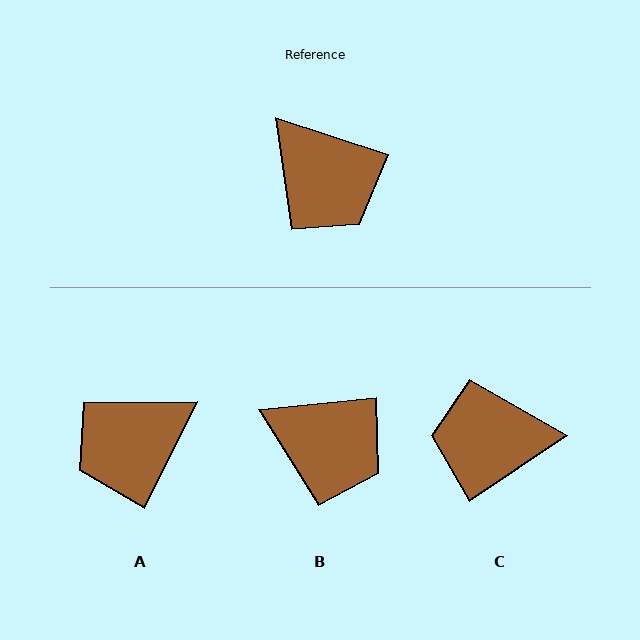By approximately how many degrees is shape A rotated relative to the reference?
Approximately 98 degrees clockwise.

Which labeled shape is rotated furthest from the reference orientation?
C, about 128 degrees away.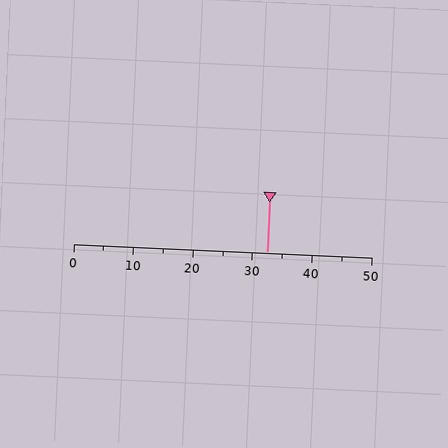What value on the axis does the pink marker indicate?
The marker indicates approximately 32.5.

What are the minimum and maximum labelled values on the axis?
The axis runs from 0 to 50.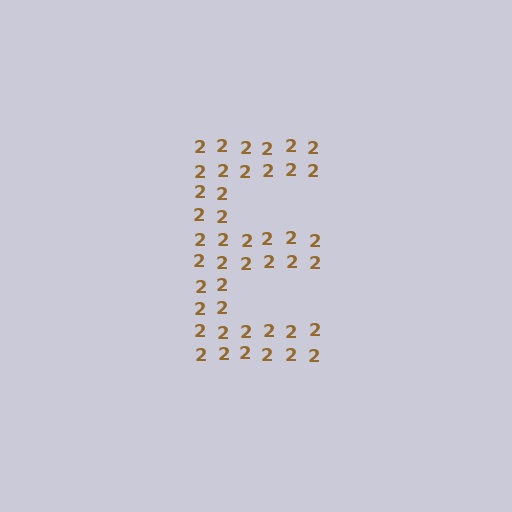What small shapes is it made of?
It is made of small digit 2's.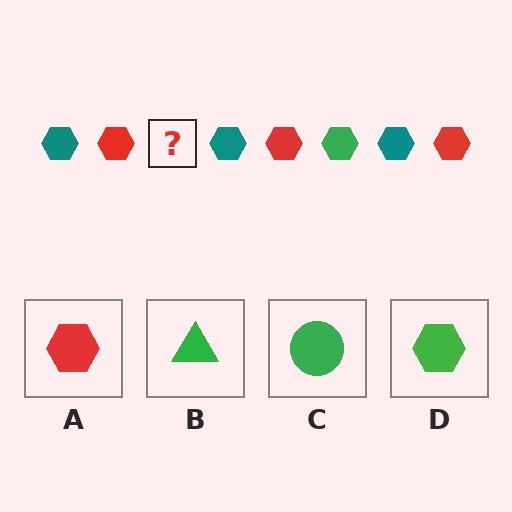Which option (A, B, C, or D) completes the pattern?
D.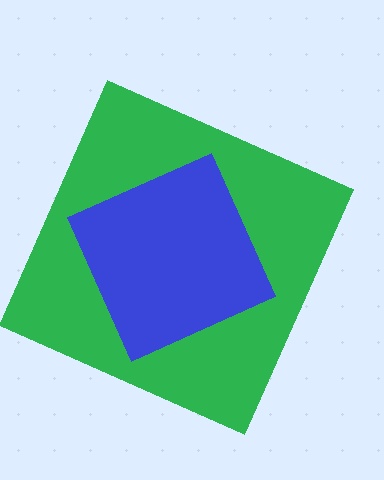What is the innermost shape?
The blue diamond.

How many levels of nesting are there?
2.